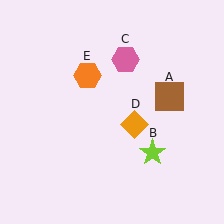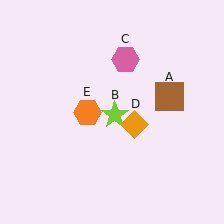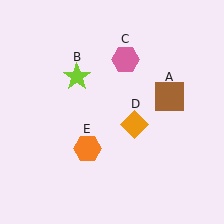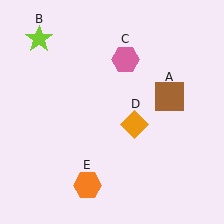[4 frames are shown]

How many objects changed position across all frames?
2 objects changed position: lime star (object B), orange hexagon (object E).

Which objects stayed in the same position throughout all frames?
Brown square (object A) and pink hexagon (object C) and orange diamond (object D) remained stationary.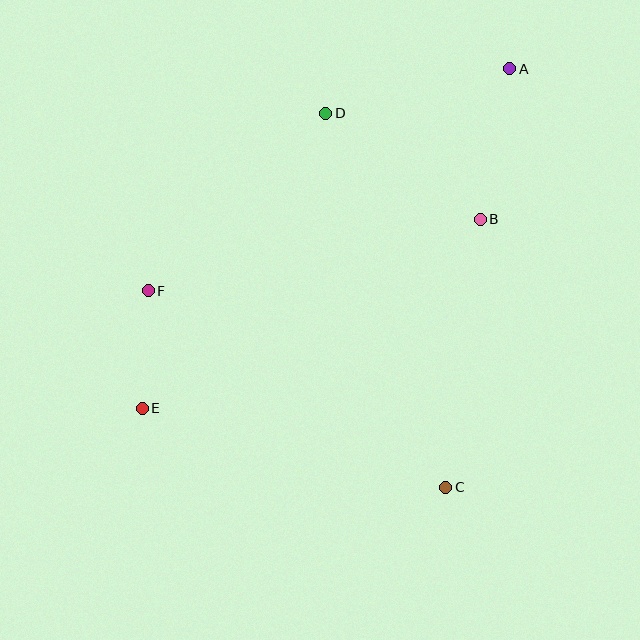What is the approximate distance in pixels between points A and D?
The distance between A and D is approximately 189 pixels.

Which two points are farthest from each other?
Points A and E are farthest from each other.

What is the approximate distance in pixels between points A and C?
The distance between A and C is approximately 423 pixels.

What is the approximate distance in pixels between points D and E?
The distance between D and E is approximately 347 pixels.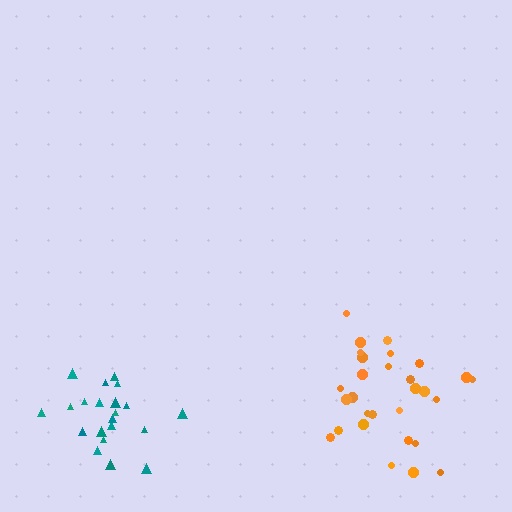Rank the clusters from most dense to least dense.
teal, orange.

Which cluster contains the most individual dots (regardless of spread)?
Orange (29).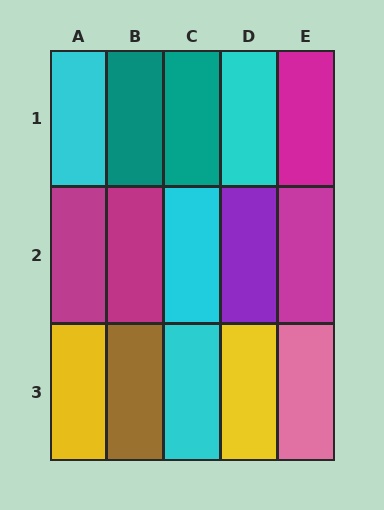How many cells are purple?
1 cell is purple.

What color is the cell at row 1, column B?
Teal.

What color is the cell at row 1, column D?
Cyan.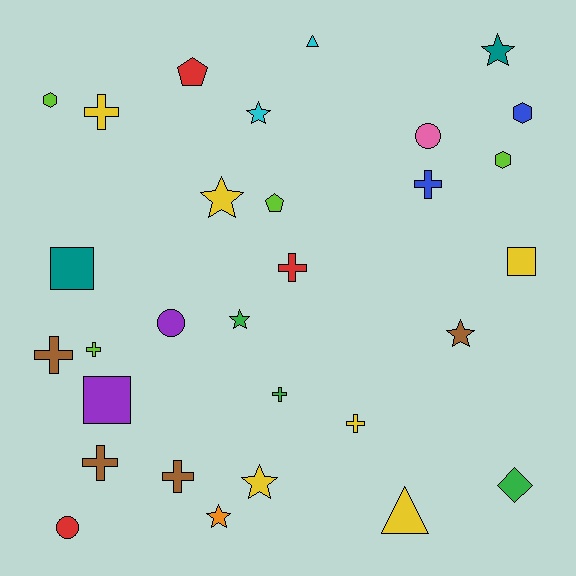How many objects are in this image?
There are 30 objects.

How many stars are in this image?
There are 7 stars.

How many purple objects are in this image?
There are 2 purple objects.